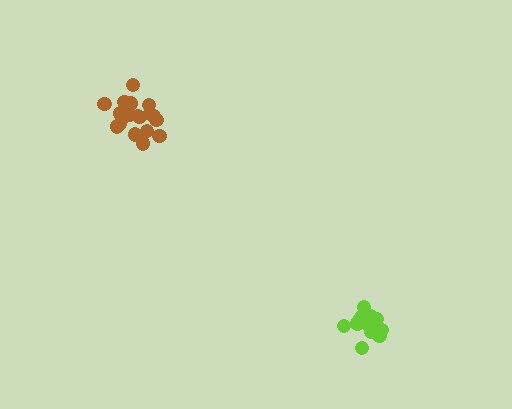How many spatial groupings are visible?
There are 2 spatial groupings.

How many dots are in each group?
Group 1: 15 dots, Group 2: 20 dots (35 total).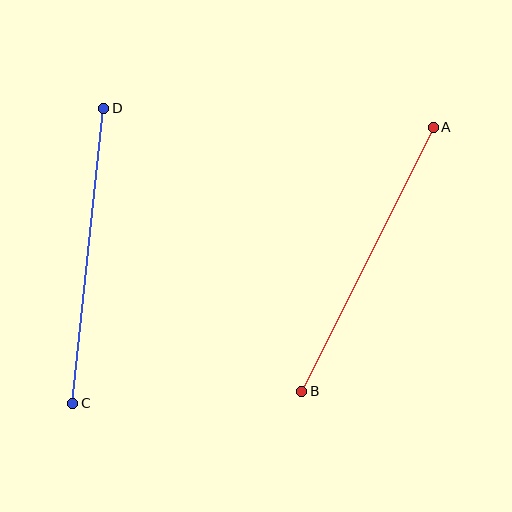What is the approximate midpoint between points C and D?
The midpoint is at approximately (88, 256) pixels.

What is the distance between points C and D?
The distance is approximately 296 pixels.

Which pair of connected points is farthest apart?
Points C and D are farthest apart.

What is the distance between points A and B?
The distance is approximately 295 pixels.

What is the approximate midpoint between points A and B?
The midpoint is at approximately (367, 259) pixels.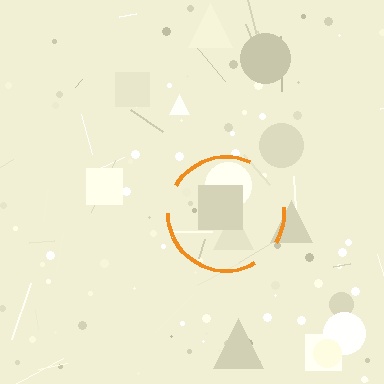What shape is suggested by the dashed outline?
The dashed outline suggests a circle.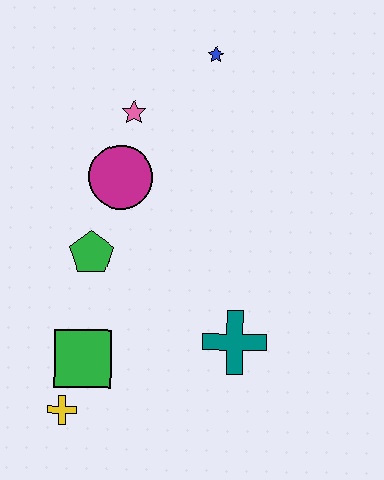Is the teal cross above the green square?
Yes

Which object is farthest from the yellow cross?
The blue star is farthest from the yellow cross.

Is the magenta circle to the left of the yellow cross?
No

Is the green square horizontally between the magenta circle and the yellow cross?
Yes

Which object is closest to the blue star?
The pink star is closest to the blue star.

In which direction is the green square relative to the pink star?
The green square is below the pink star.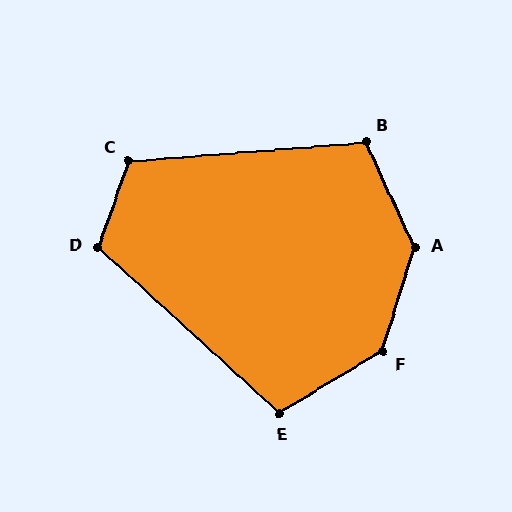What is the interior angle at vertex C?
Approximately 115 degrees (obtuse).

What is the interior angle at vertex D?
Approximately 112 degrees (obtuse).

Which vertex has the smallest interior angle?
E, at approximately 107 degrees.